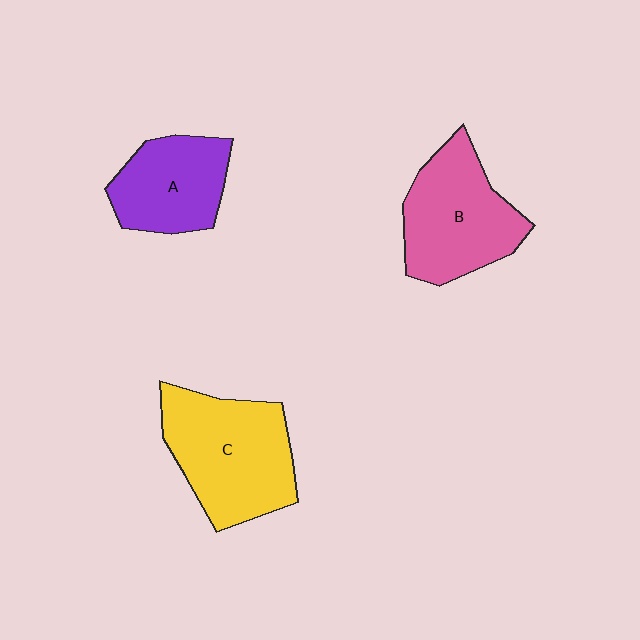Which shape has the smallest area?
Shape A (purple).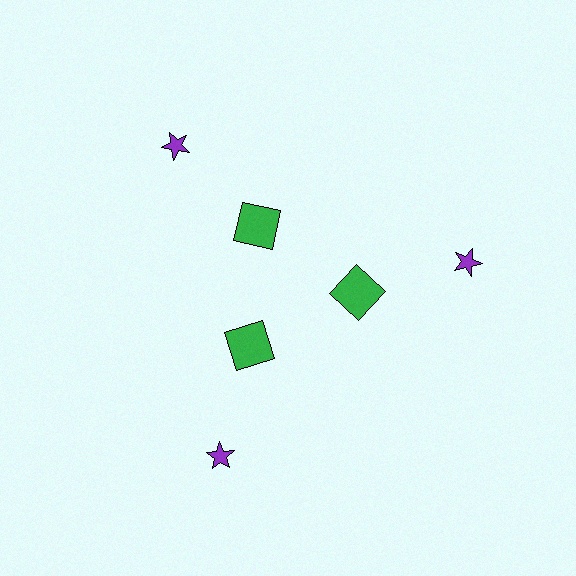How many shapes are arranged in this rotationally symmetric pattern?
There are 6 shapes, arranged in 3 groups of 2.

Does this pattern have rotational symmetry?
Yes, this pattern has 3-fold rotational symmetry. It looks the same after rotating 120 degrees around the center.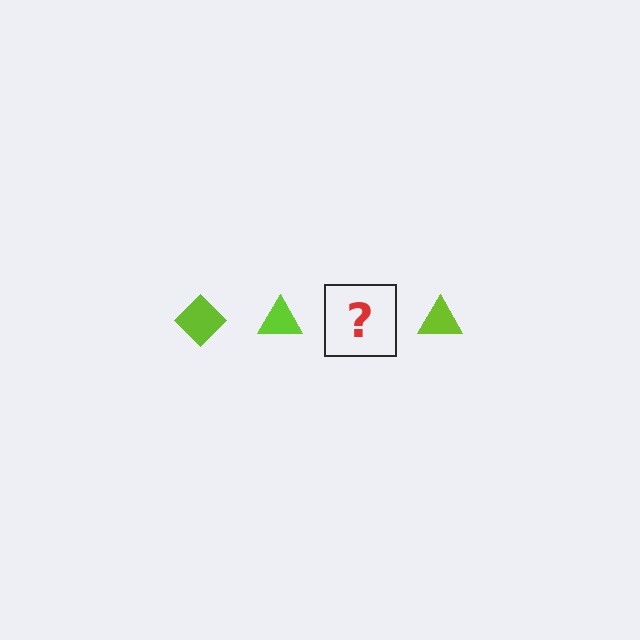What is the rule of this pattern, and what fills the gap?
The rule is that the pattern cycles through diamond, triangle shapes in lime. The gap should be filled with a lime diamond.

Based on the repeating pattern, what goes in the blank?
The blank should be a lime diamond.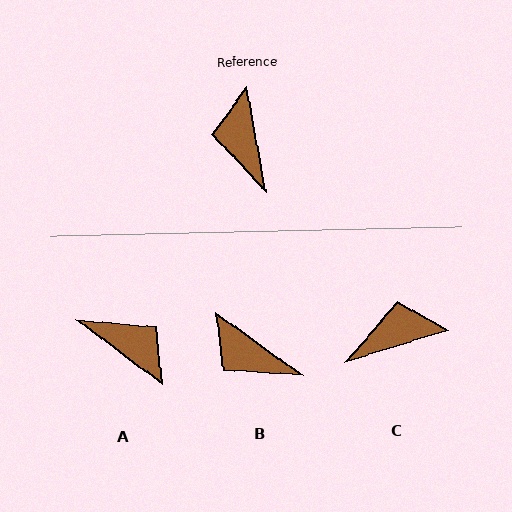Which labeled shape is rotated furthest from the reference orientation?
A, about 138 degrees away.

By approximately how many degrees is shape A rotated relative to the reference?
Approximately 138 degrees clockwise.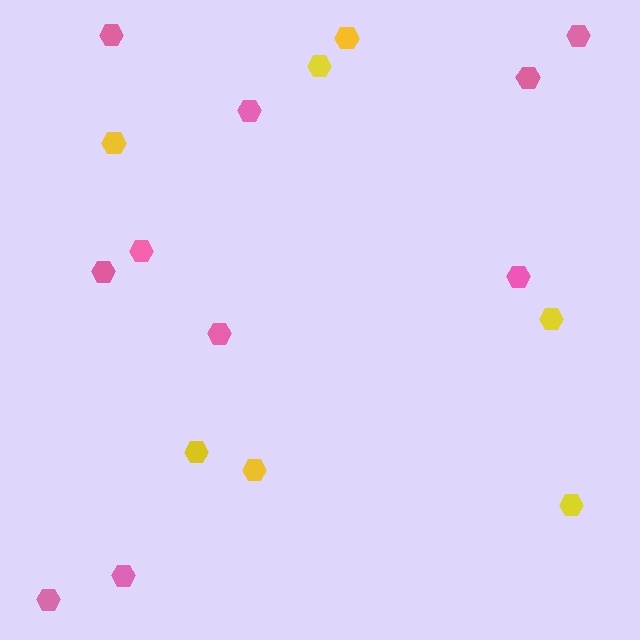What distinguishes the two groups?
There are 2 groups: one group of pink hexagons (10) and one group of yellow hexagons (7).